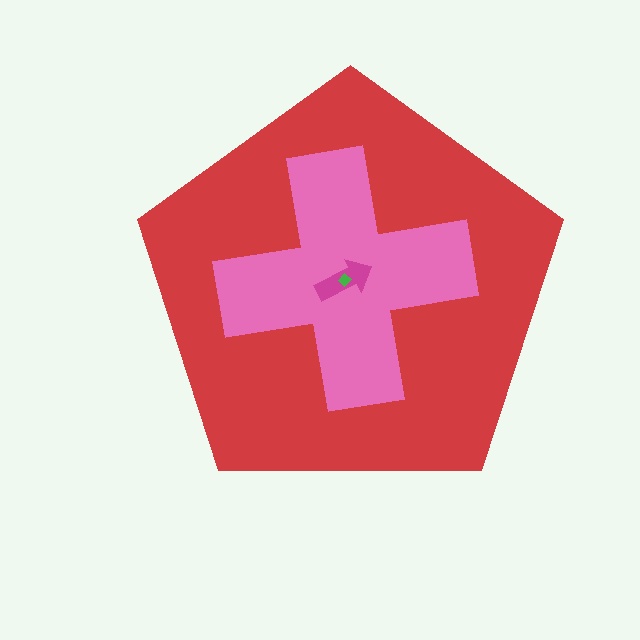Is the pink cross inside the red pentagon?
Yes.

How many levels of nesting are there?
4.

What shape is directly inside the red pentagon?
The pink cross.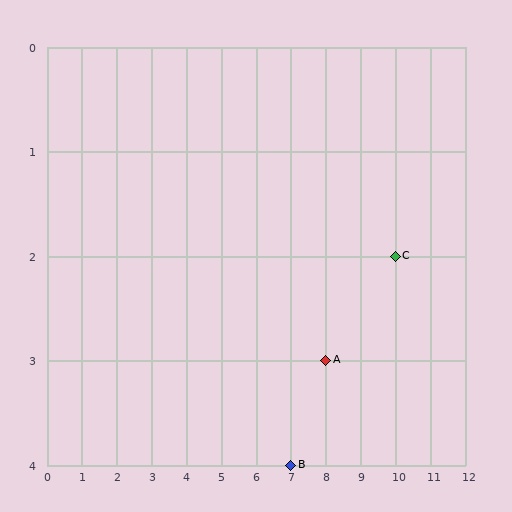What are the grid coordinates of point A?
Point A is at grid coordinates (8, 3).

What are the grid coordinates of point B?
Point B is at grid coordinates (7, 4).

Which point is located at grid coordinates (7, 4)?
Point B is at (7, 4).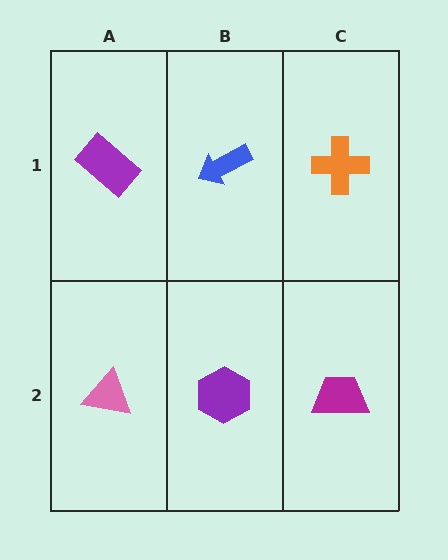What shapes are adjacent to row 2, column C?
An orange cross (row 1, column C), a purple hexagon (row 2, column B).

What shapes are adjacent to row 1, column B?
A purple hexagon (row 2, column B), a purple rectangle (row 1, column A), an orange cross (row 1, column C).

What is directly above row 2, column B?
A blue arrow.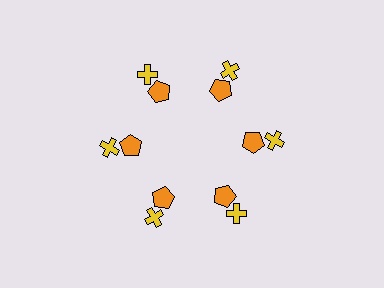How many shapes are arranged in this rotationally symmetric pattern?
There are 12 shapes, arranged in 6 groups of 2.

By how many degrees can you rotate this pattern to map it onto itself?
The pattern maps onto itself every 60 degrees of rotation.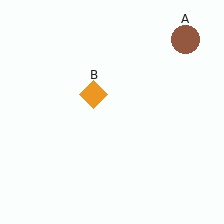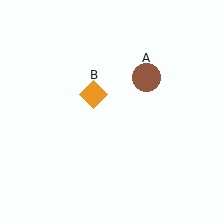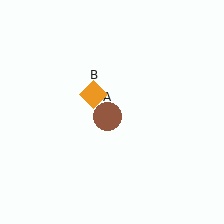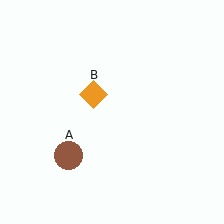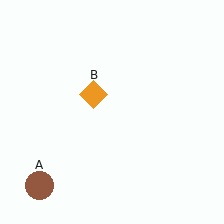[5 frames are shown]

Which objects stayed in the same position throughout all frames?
Orange diamond (object B) remained stationary.